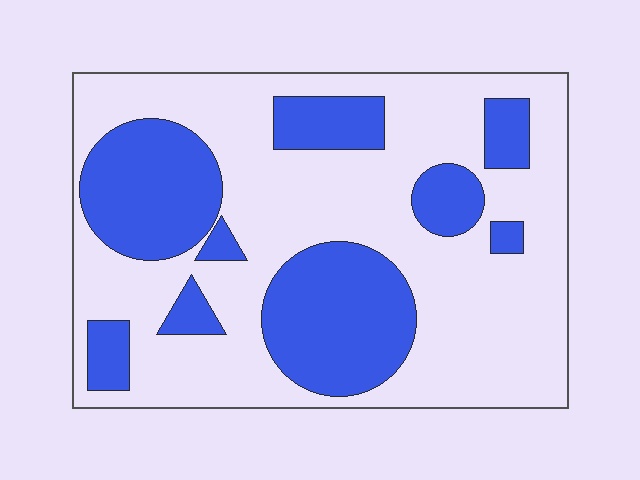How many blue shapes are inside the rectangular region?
9.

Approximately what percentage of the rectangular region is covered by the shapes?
Approximately 35%.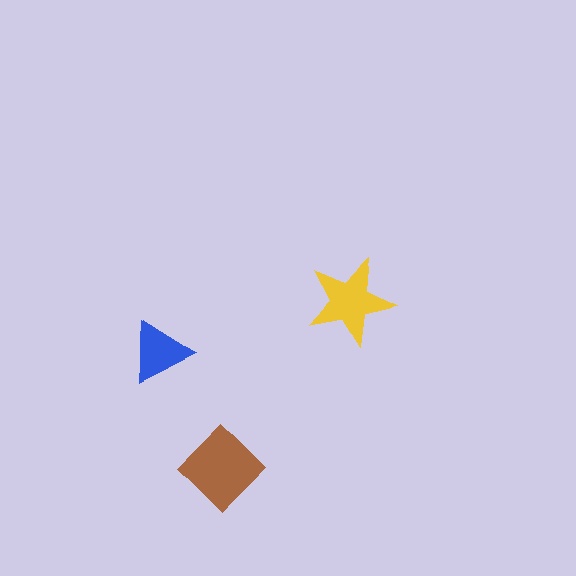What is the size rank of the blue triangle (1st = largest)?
3rd.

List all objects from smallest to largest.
The blue triangle, the yellow star, the brown diamond.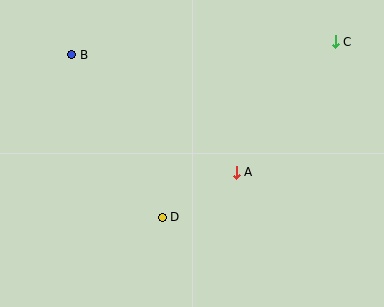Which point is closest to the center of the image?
Point A at (236, 172) is closest to the center.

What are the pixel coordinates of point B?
Point B is at (72, 55).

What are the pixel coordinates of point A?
Point A is at (236, 172).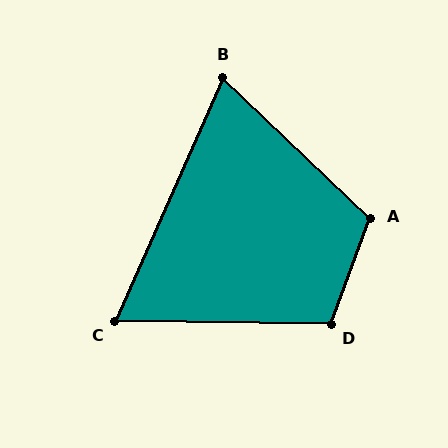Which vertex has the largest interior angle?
A, at approximately 113 degrees.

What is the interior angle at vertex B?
Approximately 70 degrees (acute).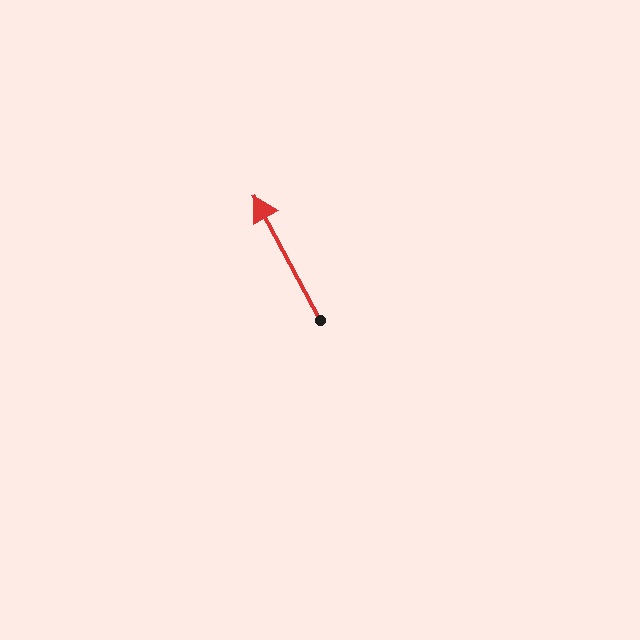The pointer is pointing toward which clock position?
Roughly 11 o'clock.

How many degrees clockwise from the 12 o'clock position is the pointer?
Approximately 332 degrees.